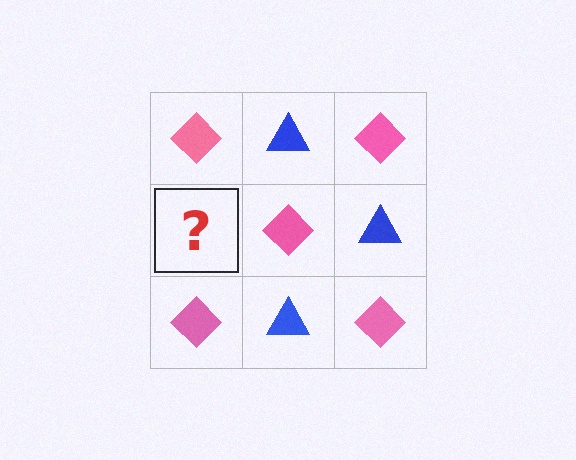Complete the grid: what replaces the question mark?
The question mark should be replaced with a blue triangle.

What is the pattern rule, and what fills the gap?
The rule is that it alternates pink diamond and blue triangle in a checkerboard pattern. The gap should be filled with a blue triangle.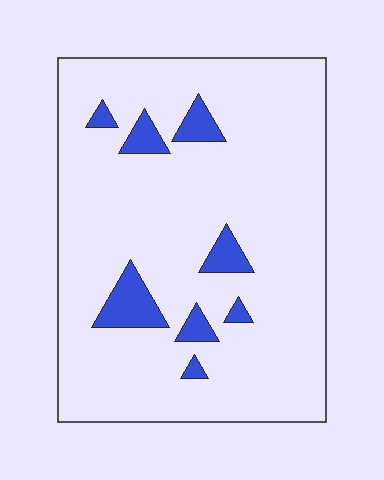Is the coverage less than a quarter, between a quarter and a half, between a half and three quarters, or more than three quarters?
Less than a quarter.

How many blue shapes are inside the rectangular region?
8.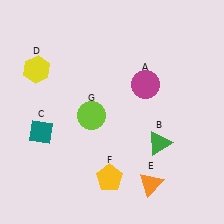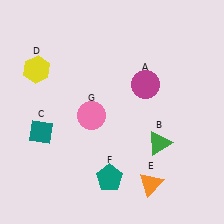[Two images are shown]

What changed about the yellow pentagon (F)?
In Image 1, F is yellow. In Image 2, it changed to teal.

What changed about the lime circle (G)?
In Image 1, G is lime. In Image 2, it changed to pink.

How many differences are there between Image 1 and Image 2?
There are 2 differences between the two images.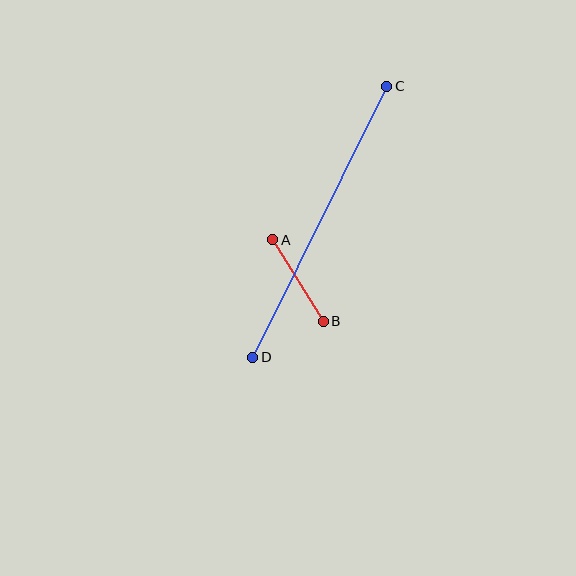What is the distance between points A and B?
The distance is approximately 96 pixels.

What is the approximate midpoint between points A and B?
The midpoint is at approximately (298, 281) pixels.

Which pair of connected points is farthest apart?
Points C and D are farthest apart.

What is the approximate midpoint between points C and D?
The midpoint is at approximately (320, 222) pixels.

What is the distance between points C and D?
The distance is approximately 302 pixels.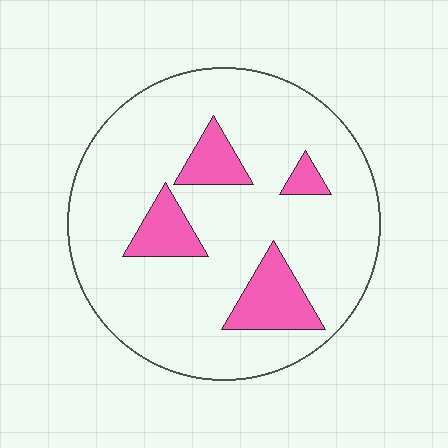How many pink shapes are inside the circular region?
4.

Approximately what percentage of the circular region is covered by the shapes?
Approximately 15%.